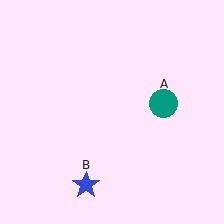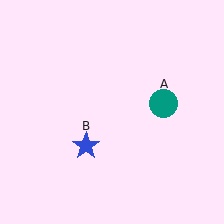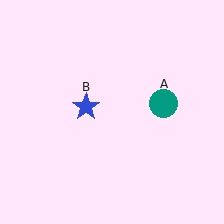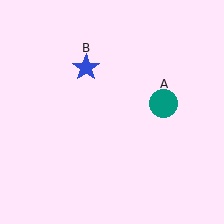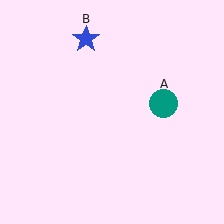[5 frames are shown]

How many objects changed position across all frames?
1 object changed position: blue star (object B).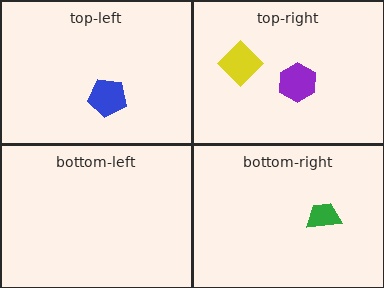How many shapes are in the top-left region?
1.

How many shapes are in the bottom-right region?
1.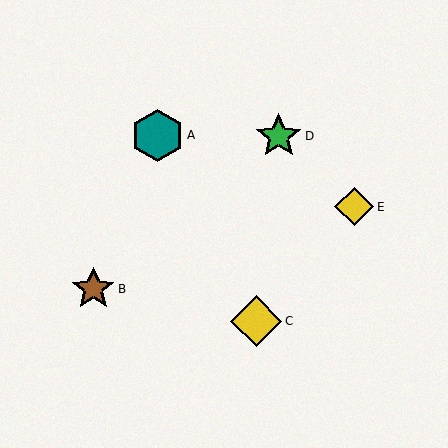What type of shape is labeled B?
Shape B is a brown star.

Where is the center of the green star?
The center of the green star is at (279, 136).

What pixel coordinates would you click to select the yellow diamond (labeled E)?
Click at (354, 207) to select the yellow diamond E.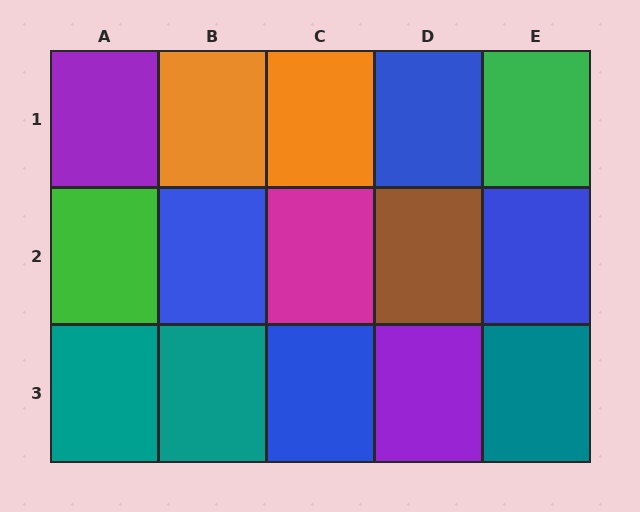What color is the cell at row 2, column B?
Blue.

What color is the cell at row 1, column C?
Orange.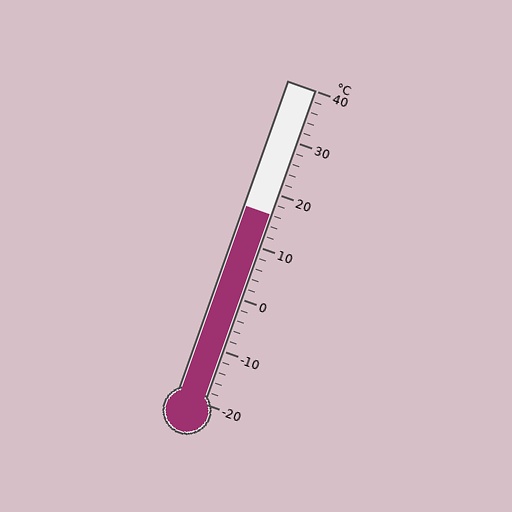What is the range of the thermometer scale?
The thermometer scale ranges from -20°C to 40°C.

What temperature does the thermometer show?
The thermometer shows approximately 16°C.